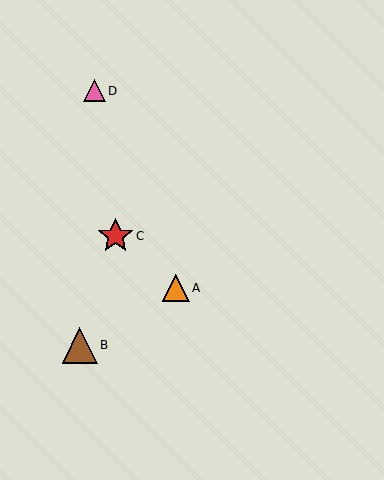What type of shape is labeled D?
Shape D is a pink triangle.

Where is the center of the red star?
The center of the red star is at (115, 236).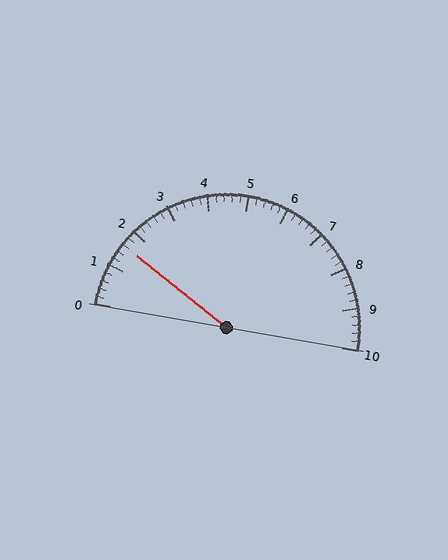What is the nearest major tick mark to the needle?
The nearest major tick mark is 2.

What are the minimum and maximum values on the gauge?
The gauge ranges from 0 to 10.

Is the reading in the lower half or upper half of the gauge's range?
The reading is in the lower half of the range (0 to 10).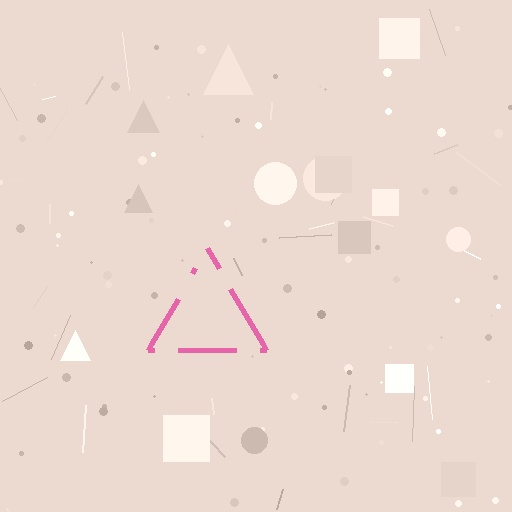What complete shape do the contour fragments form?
The contour fragments form a triangle.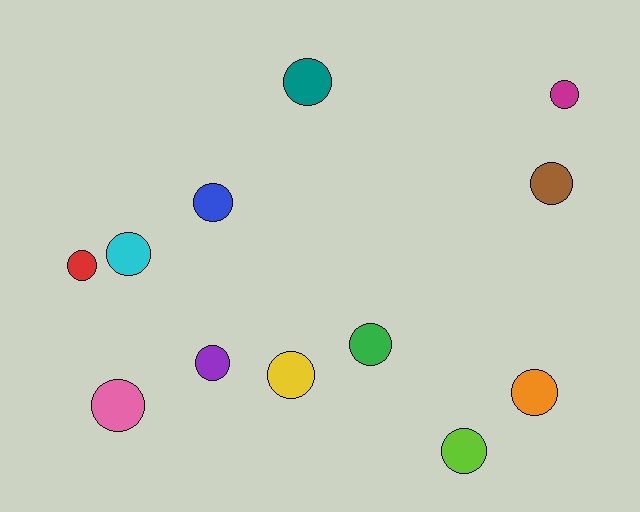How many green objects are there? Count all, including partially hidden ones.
There is 1 green object.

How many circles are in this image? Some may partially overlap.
There are 12 circles.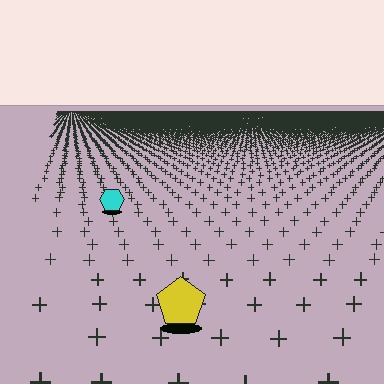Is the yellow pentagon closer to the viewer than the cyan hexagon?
Yes. The yellow pentagon is closer — you can tell from the texture gradient: the ground texture is coarser near it.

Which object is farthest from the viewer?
The cyan hexagon is farthest from the viewer. It appears smaller and the ground texture around it is denser.